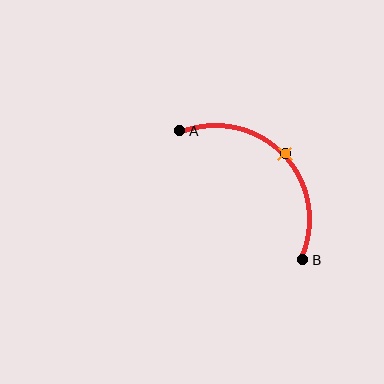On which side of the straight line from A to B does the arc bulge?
The arc bulges above and to the right of the straight line connecting A and B.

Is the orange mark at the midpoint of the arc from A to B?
Yes. The orange mark lies on the arc at equal arc-length from both A and B — it is the arc midpoint.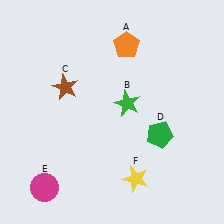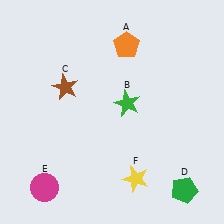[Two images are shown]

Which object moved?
The green pentagon (D) moved down.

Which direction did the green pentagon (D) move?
The green pentagon (D) moved down.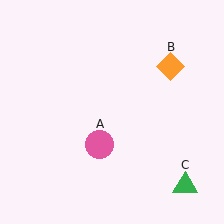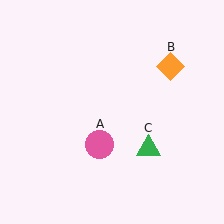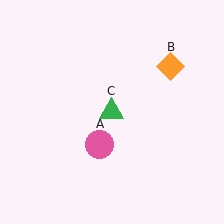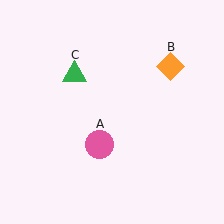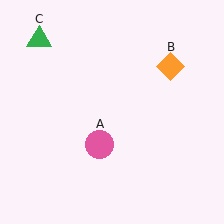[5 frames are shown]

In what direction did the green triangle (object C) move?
The green triangle (object C) moved up and to the left.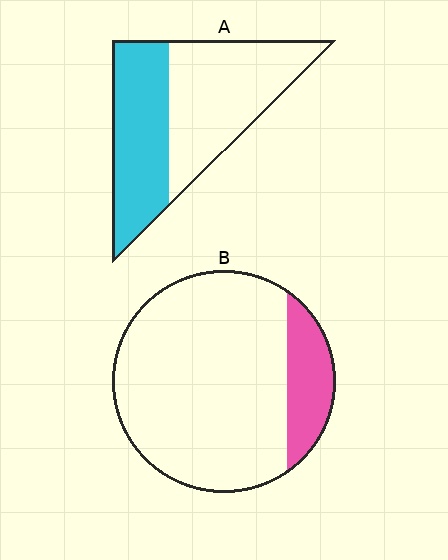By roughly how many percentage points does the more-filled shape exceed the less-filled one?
By roughly 30 percentage points (A over B).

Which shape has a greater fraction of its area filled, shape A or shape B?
Shape A.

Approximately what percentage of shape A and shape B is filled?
A is approximately 45% and B is approximately 15%.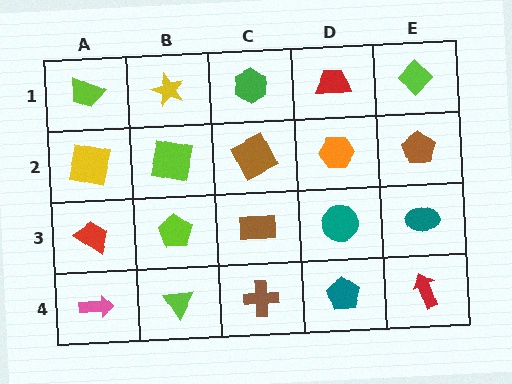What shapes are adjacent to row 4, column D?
A teal circle (row 3, column D), a brown cross (row 4, column C), a red arrow (row 4, column E).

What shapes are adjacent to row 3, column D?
An orange hexagon (row 2, column D), a teal pentagon (row 4, column D), a brown rectangle (row 3, column C), a teal ellipse (row 3, column E).